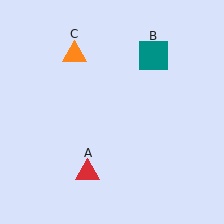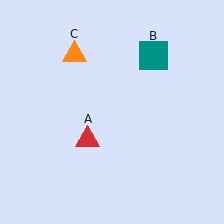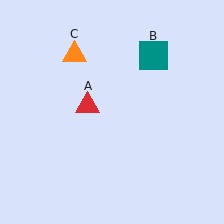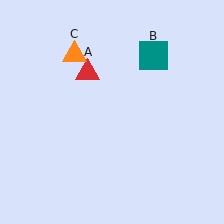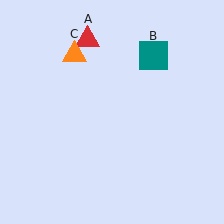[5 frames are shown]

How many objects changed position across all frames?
1 object changed position: red triangle (object A).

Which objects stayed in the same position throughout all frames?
Teal square (object B) and orange triangle (object C) remained stationary.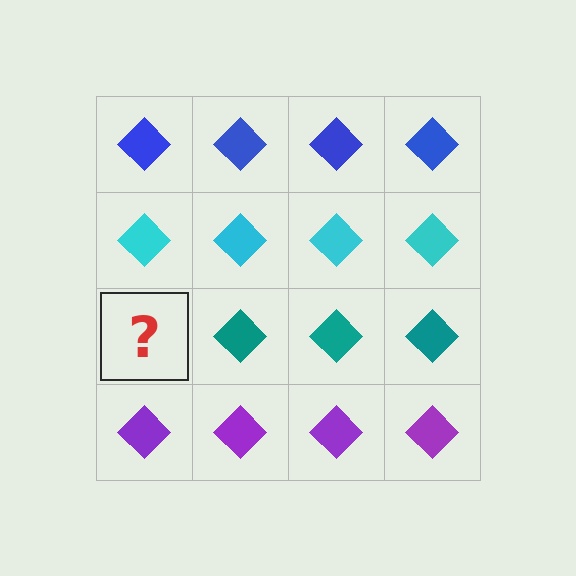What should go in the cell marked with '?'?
The missing cell should contain a teal diamond.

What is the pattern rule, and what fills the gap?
The rule is that each row has a consistent color. The gap should be filled with a teal diamond.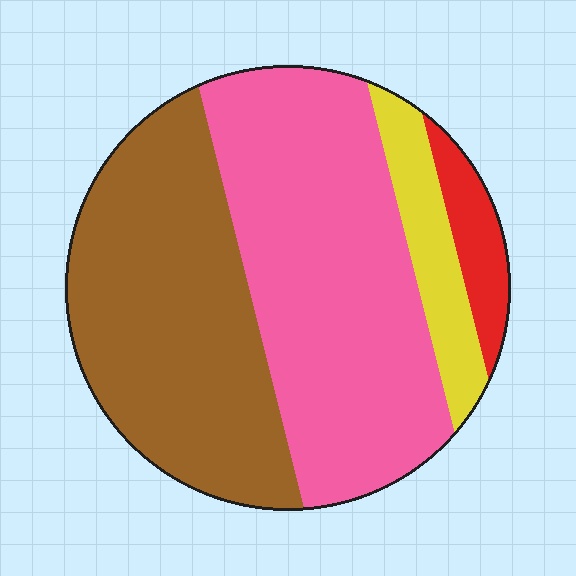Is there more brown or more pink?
Pink.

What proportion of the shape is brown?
Brown takes up about two fifths (2/5) of the shape.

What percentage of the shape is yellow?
Yellow covers roughly 10% of the shape.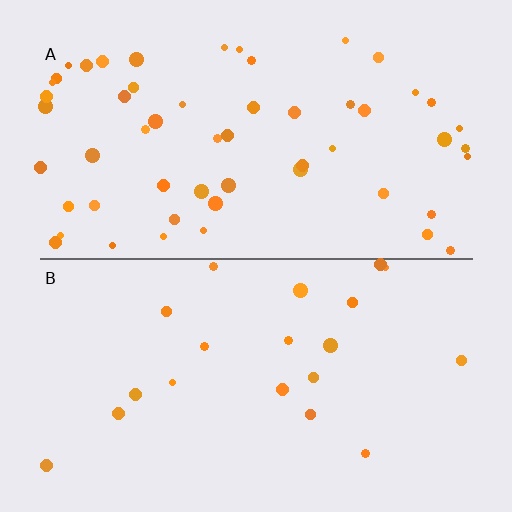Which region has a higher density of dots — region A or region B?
A (the top).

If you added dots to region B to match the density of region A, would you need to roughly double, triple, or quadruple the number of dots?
Approximately triple.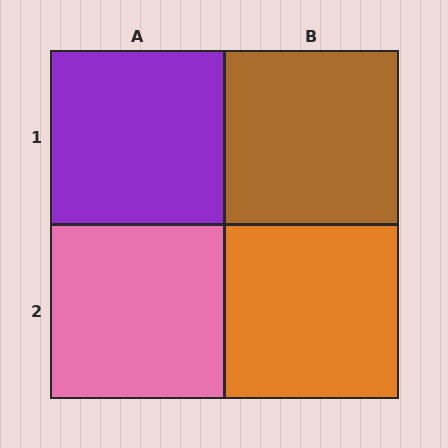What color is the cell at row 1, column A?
Purple.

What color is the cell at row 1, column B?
Brown.